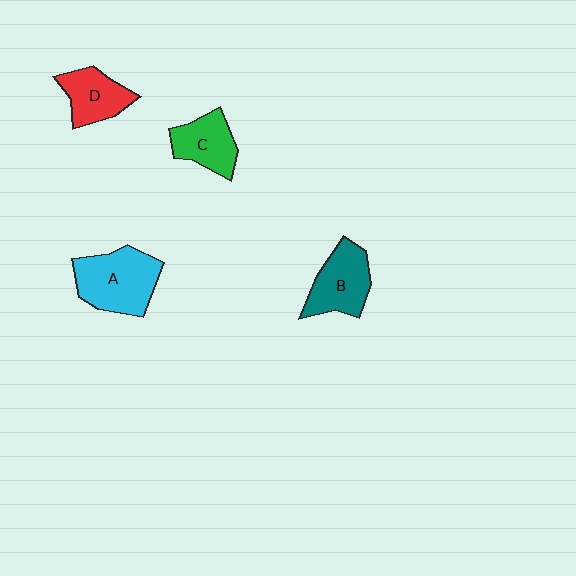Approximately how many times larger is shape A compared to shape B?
Approximately 1.3 times.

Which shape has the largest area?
Shape A (cyan).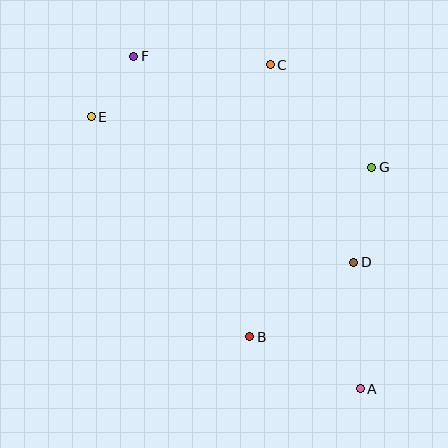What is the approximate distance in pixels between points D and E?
The distance between D and E is approximately 300 pixels.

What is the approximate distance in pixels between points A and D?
The distance between A and D is approximately 127 pixels.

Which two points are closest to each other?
Points E and F are closest to each other.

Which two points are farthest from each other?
Points A and F are farthest from each other.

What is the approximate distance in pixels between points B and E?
The distance between B and E is approximately 271 pixels.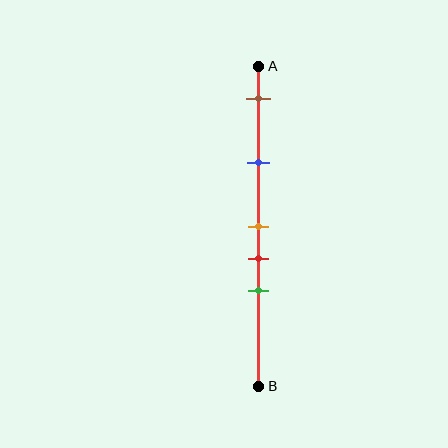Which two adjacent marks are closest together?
The orange and red marks are the closest adjacent pair.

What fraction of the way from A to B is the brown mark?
The brown mark is approximately 10% (0.1) of the way from A to B.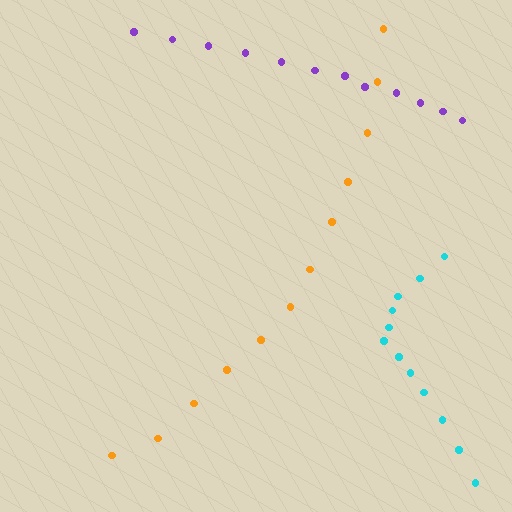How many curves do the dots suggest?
There are 3 distinct paths.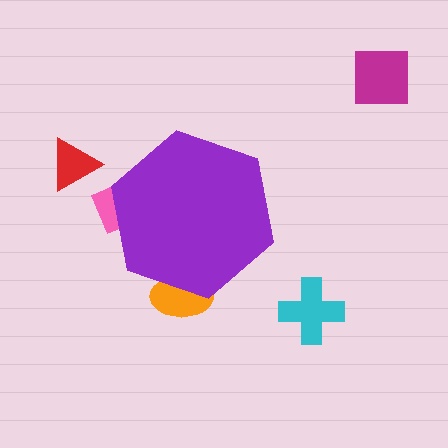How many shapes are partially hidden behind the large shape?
2 shapes are partially hidden.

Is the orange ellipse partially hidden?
Yes, the orange ellipse is partially hidden behind the purple hexagon.